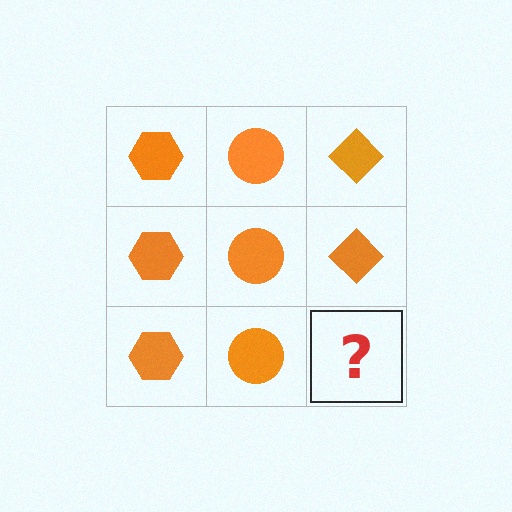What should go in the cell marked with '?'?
The missing cell should contain an orange diamond.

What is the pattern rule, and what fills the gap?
The rule is that each column has a consistent shape. The gap should be filled with an orange diamond.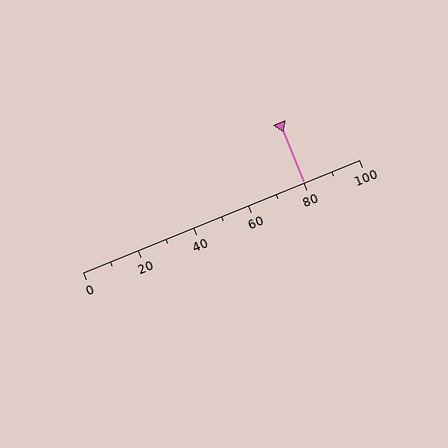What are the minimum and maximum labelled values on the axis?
The axis runs from 0 to 100.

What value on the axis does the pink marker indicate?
The marker indicates approximately 80.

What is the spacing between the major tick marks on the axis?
The major ticks are spaced 20 apart.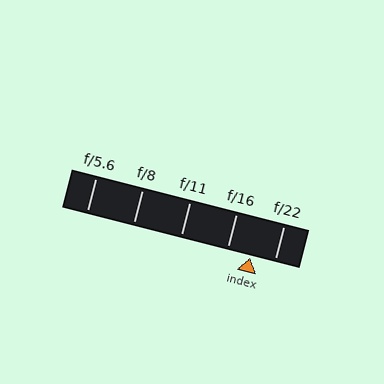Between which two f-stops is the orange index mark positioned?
The index mark is between f/16 and f/22.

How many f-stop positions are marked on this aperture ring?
There are 5 f-stop positions marked.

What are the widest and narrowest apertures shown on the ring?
The widest aperture shown is f/5.6 and the narrowest is f/22.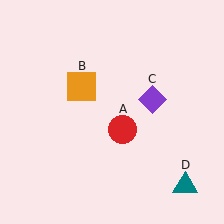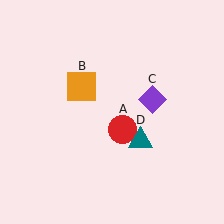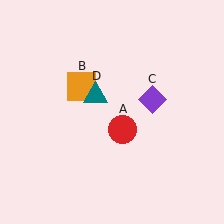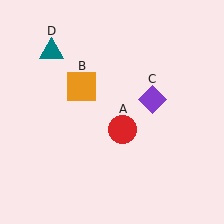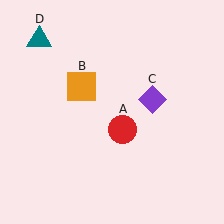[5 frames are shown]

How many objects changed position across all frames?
1 object changed position: teal triangle (object D).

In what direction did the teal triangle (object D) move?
The teal triangle (object D) moved up and to the left.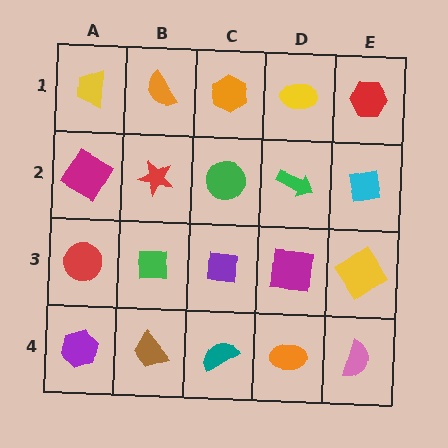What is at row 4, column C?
A teal semicircle.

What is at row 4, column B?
A brown trapezoid.